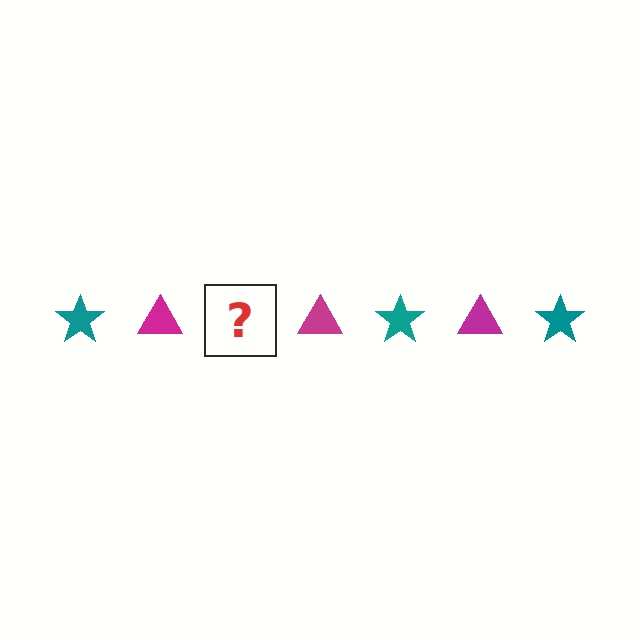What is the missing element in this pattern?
The missing element is a teal star.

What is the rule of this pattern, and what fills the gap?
The rule is that the pattern alternates between teal star and magenta triangle. The gap should be filled with a teal star.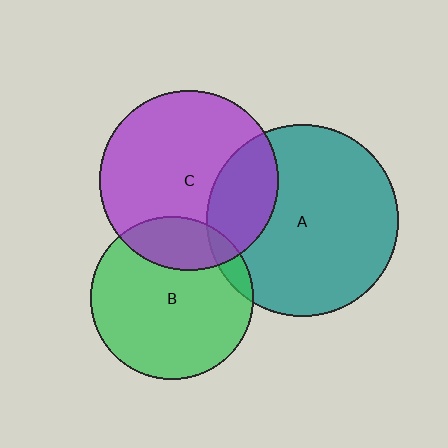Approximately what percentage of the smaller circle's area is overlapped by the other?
Approximately 25%.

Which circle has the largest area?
Circle A (teal).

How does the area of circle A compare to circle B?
Approximately 1.4 times.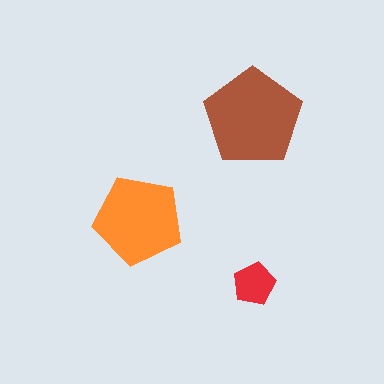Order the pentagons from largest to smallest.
the brown one, the orange one, the red one.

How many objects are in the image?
There are 3 objects in the image.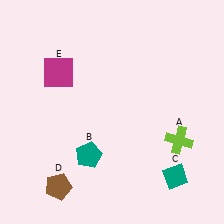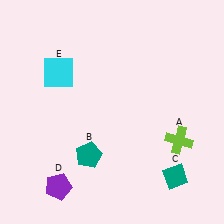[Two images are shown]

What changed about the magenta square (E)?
In Image 1, E is magenta. In Image 2, it changed to cyan.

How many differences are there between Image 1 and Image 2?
There are 2 differences between the two images.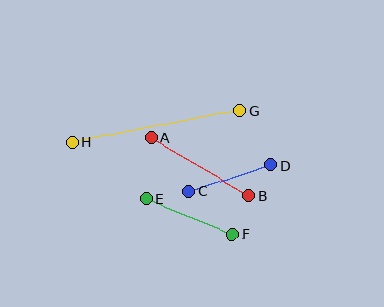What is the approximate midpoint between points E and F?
The midpoint is at approximately (189, 217) pixels.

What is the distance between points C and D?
The distance is approximately 86 pixels.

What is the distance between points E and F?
The distance is approximately 93 pixels.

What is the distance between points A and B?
The distance is approximately 113 pixels.